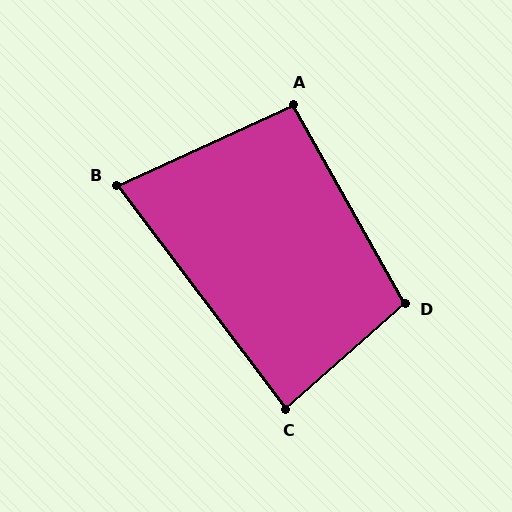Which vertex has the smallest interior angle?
B, at approximately 78 degrees.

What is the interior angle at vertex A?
Approximately 95 degrees (approximately right).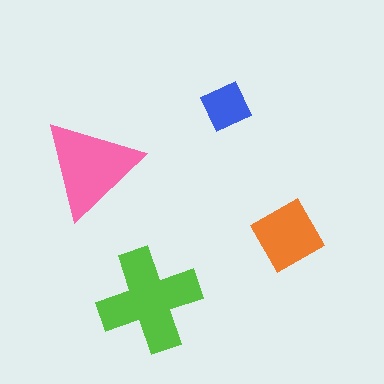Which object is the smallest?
The blue square.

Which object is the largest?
The lime cross.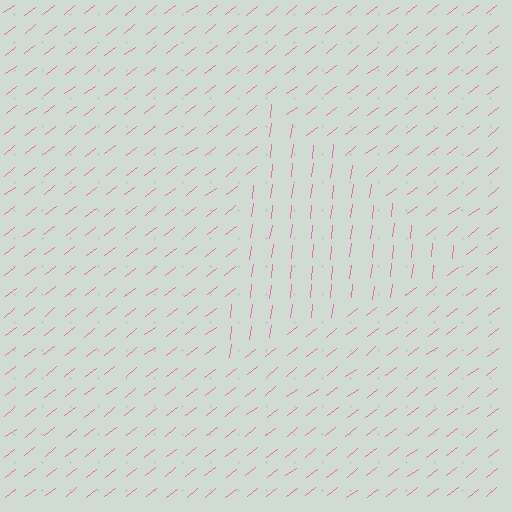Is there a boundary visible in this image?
Yes, there is a texture boundary formed by a change in line orientation.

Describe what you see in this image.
The image is filled with small pink line segments. A triangle region in the image has lines oriented differently from the surrounding lines, creating a visible texture boundary.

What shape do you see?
I see a triangle.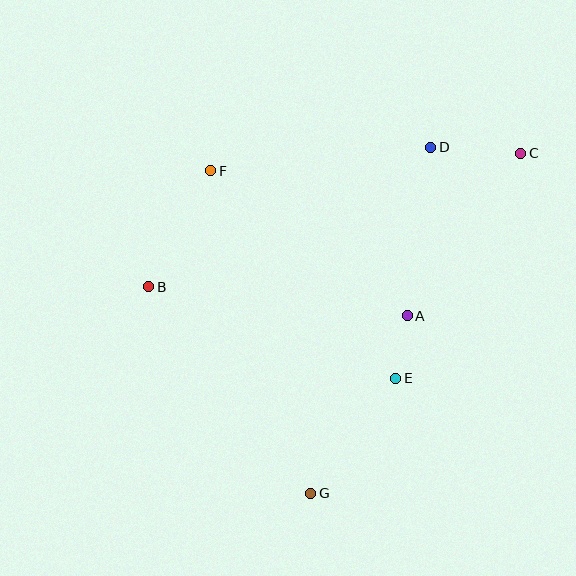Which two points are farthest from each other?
Points C and G are farthest from each other.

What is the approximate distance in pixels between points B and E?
The distance between B and E is approximately 263 pixels.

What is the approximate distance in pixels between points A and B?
The distance between A and B is approximately 260 pixels.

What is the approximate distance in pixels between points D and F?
The distance between D and F is approximately 221 pixels.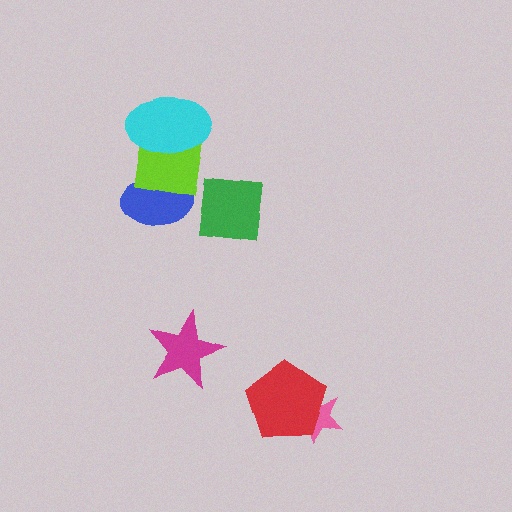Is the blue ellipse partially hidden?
Yes, it is partially covered by another shape.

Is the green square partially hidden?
No, no other shape covers it.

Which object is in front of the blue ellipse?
The lime square is in front of the blue ellipse.